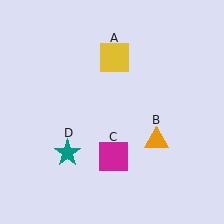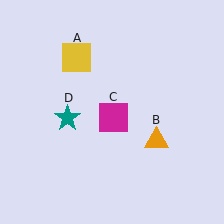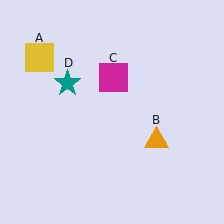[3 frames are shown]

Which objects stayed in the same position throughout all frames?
Orange triangle (object B) remained stationary.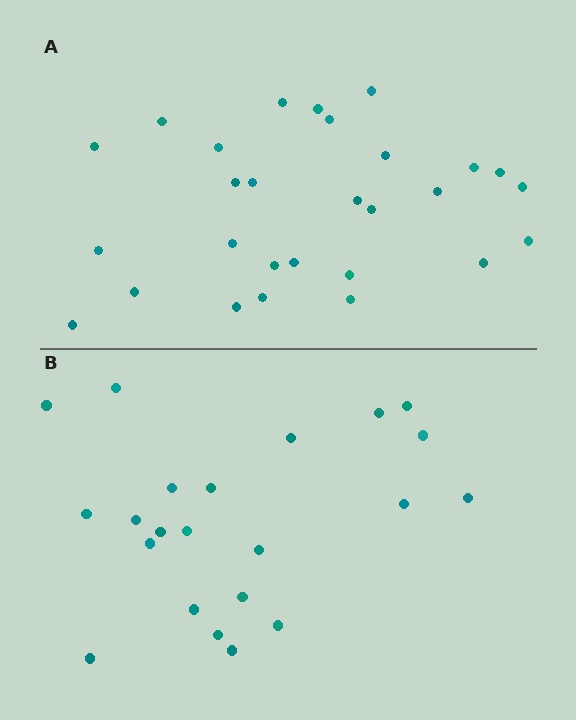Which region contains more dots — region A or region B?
Region A (the top region) has more dots.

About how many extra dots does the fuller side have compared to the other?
Region A has about 6 more dots than region B.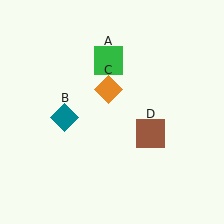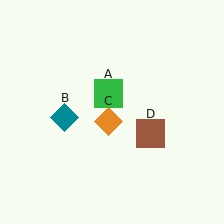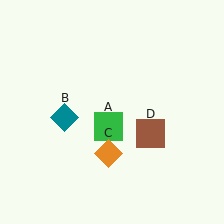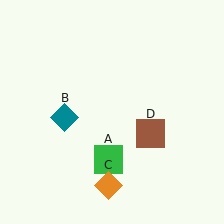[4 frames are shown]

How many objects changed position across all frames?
2 objects changed position: green square (object A), orange diamond (object C).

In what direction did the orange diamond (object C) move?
The orange diamond (object C) moved down.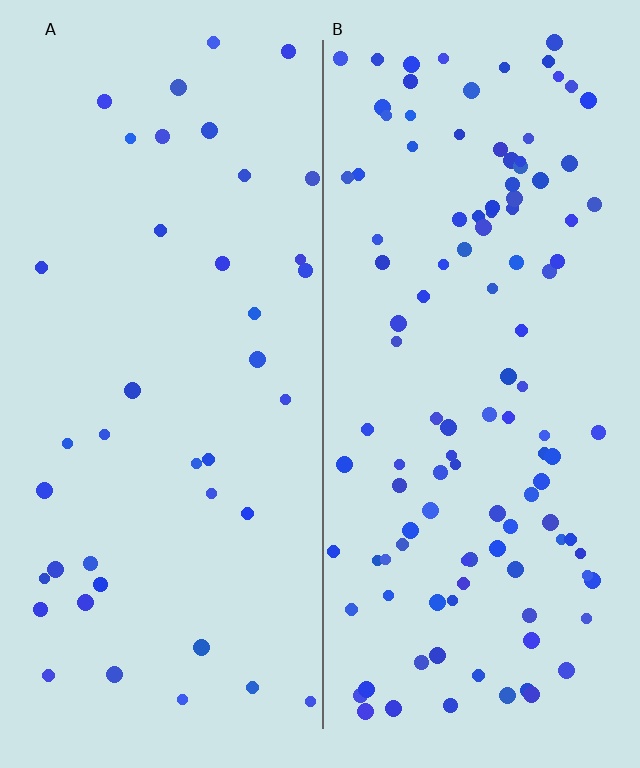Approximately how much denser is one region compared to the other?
Approximately 2.9× — region B over region A.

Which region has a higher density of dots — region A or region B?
B (the right).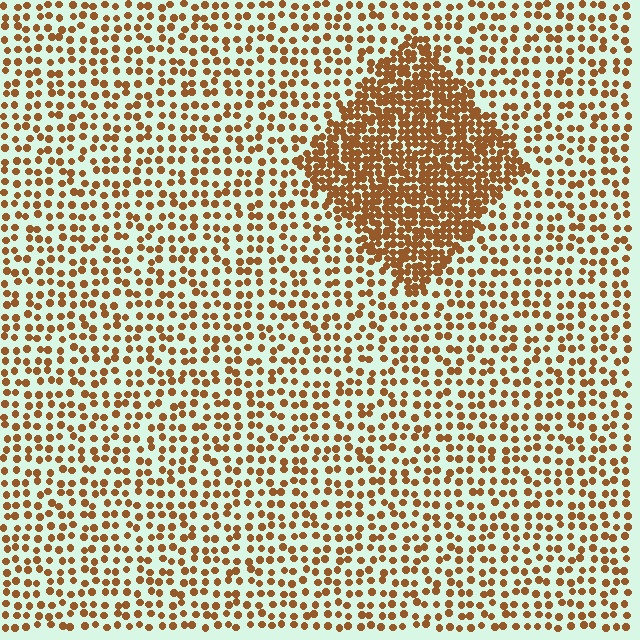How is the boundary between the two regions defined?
The boundary is defined by a change in element density (approximately 2.4x ratio). All elements are the same color, size, and shape.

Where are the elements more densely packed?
The elements are more densely packed inside the diamond boundary.